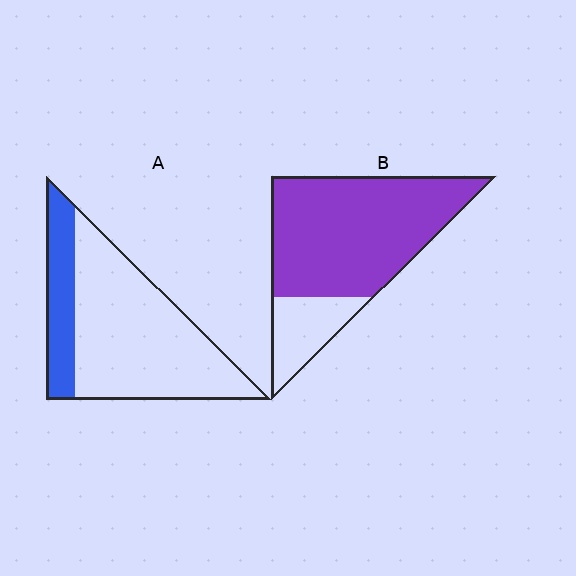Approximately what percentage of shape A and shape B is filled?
A is approximately 25% and B is approximately 80%.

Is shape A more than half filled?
No.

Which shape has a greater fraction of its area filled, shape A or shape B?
Shape B.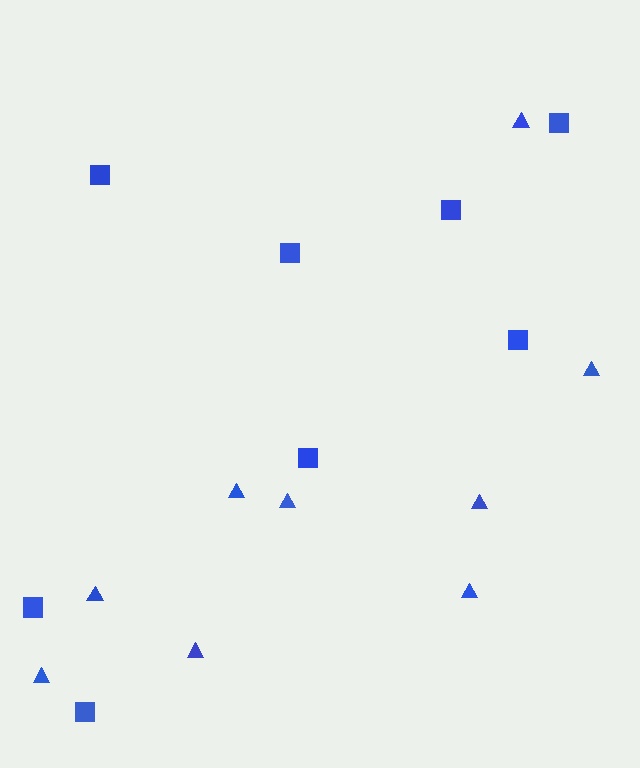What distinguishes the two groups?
There are 2 groups: one group of triangles (9) and one group of squares (8).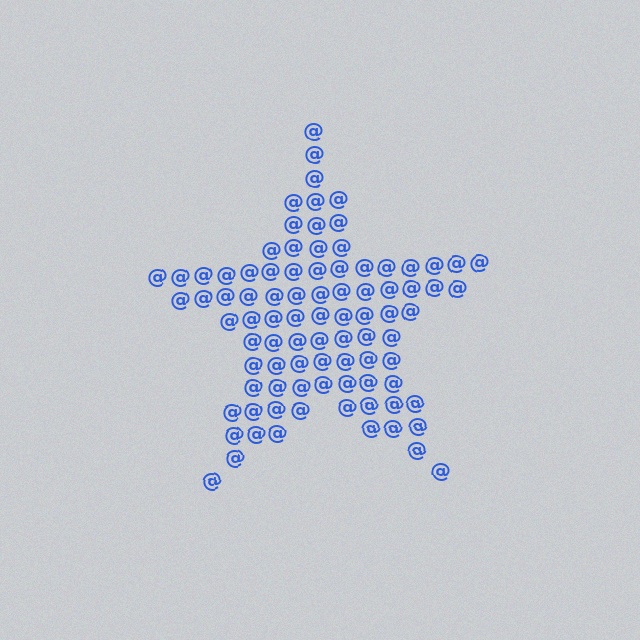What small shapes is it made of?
It is made of small at signs.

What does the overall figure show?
The overall figure shows a star.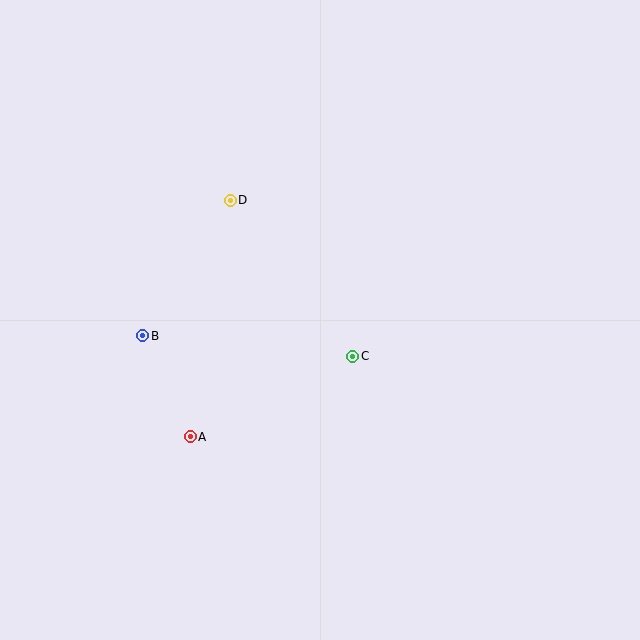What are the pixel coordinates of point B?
Point B is at (143, 336).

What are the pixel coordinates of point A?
Point A is at (190, 437).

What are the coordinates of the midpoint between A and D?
The midpoint between A and D is at (210, 319).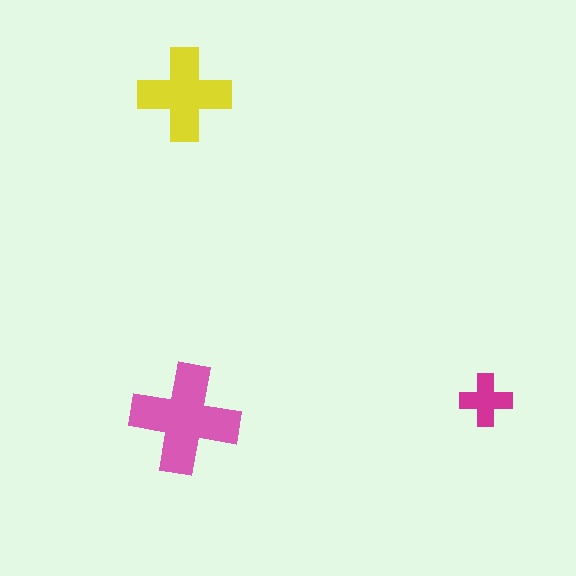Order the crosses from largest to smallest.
the pink one, the yellow one, the magenta one.